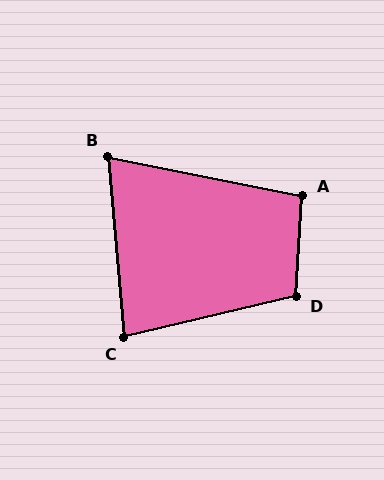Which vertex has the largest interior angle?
D, at approximately 106 degrees.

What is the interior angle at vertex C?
Approximately 82 degrees (acute).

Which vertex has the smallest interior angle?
B, at approximately 74 degrees.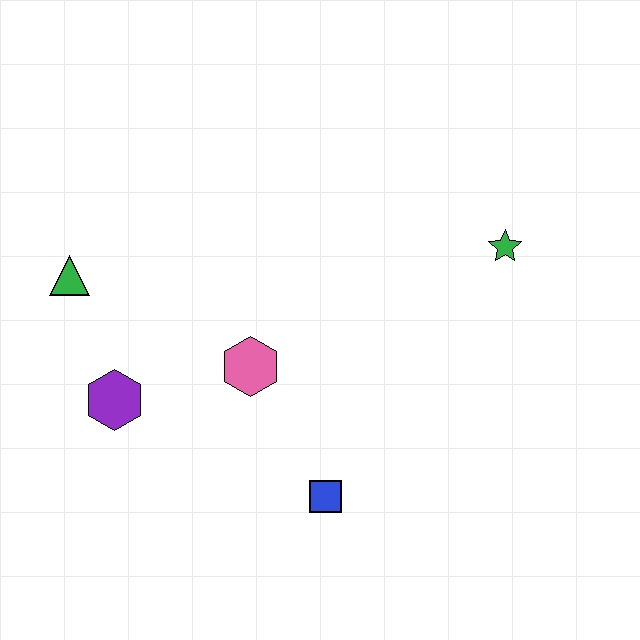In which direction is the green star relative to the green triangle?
The green star is to the right of the green triangle.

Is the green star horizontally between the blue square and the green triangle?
No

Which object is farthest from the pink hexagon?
The green star is farthest from the pink hexagon.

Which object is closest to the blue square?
The pink hexagon is closest to the blue square.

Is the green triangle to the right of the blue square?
No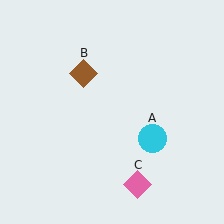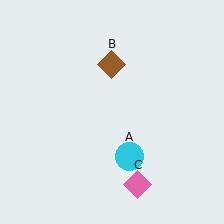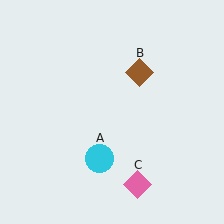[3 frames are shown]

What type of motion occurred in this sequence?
The cyan circle (object A), brown diamond (object B) rotated clockwise around the center of the scene.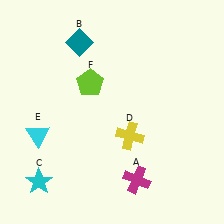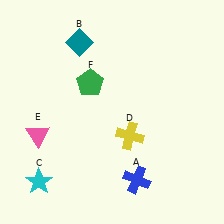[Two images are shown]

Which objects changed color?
A changed from magenta to blue. E changed from cyan to pink. F changed from lime to green.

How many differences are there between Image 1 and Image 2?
There are 3 differences between the two images.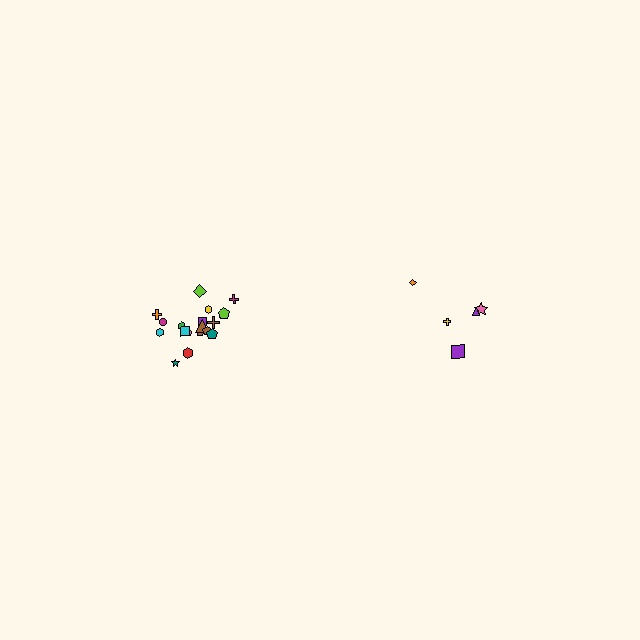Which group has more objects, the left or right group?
The left group.